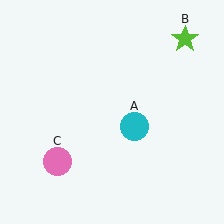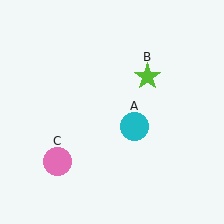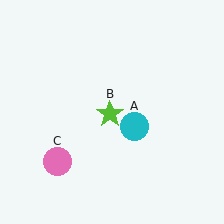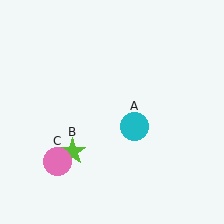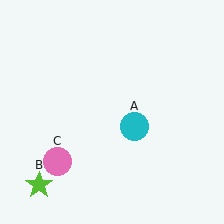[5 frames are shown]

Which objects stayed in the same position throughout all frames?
Cyan circle (object A) and pink circle (object C) remained stationary.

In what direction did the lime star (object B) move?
The lime star (object B) moved down and to the left.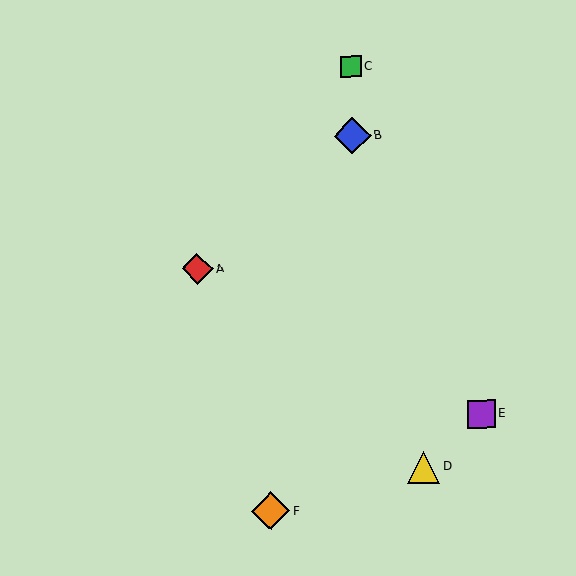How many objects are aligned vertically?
2 objects (B, C) are aligned vertically.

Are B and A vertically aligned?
No, B is at x≈352 and A is at x≈197.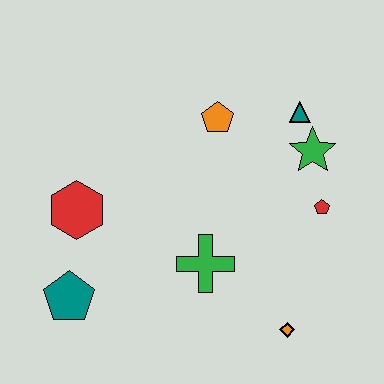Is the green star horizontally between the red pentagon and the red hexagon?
Yes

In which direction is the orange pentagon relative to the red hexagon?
The orange pentagon is to the right of the red hexagon.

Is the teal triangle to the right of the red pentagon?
No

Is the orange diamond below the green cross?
Yes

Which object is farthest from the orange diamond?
The red hexagon is farthest from the orange diamond.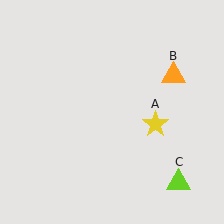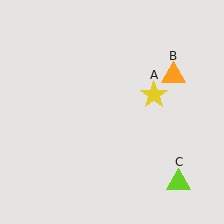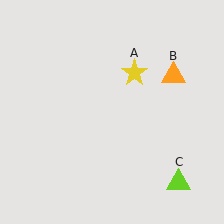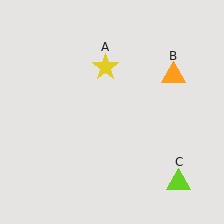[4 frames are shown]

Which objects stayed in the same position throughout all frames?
Orange triangle (object B) and lime triangle (object C) remained stationary.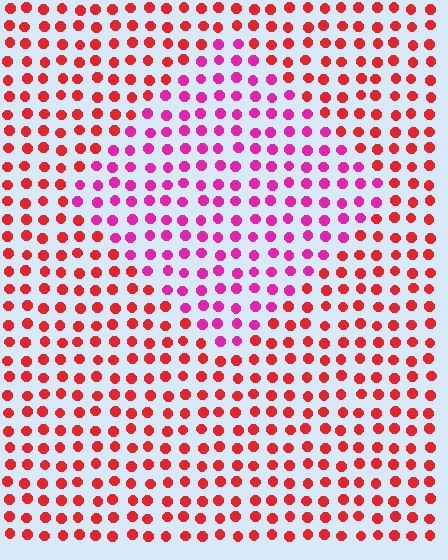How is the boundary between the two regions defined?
The boundary is defined purely by a slight shift in hue (about 41 degrees). Spacing, size, and orientation are identical on both sides.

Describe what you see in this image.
The image is filled with small red elements in a uniform arrangement. A diamond-shaped region is visible where the elements are tinted to a slightly different hue, forming a subtle color boundary.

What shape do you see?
I see a diamond.